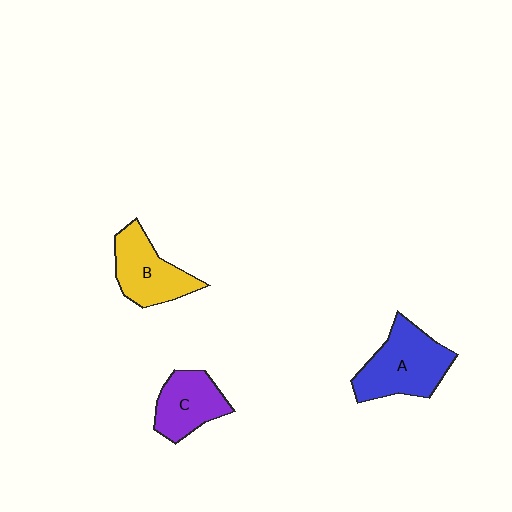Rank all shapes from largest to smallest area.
From largest to smallest: A (blue), B (yellow), C (purple).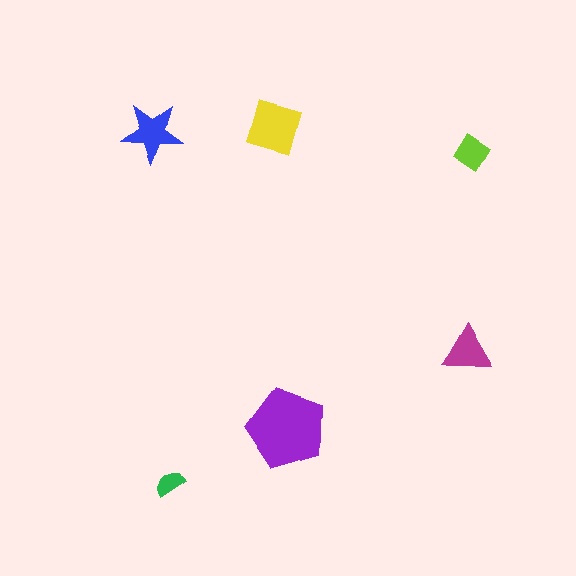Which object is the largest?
The purple pentagon.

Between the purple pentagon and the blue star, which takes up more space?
The purple pentagon.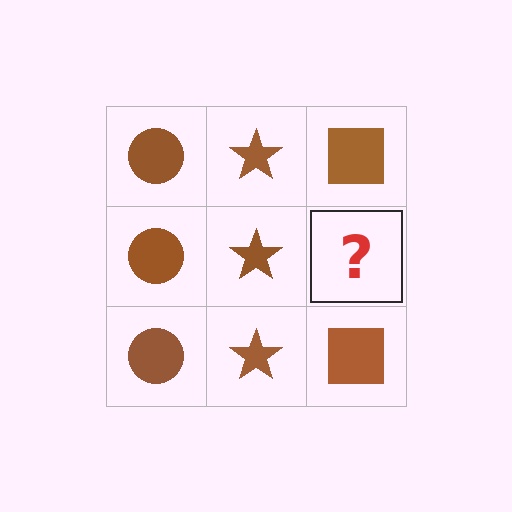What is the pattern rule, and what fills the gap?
The rule is that each column has a consistent shape. The gap should be filled with a brown square.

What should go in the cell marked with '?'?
The missing cell should contain a brown square.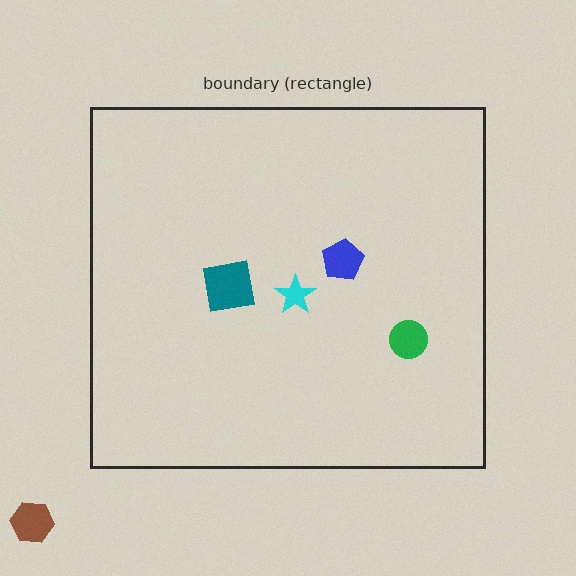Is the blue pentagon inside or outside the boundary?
Inside.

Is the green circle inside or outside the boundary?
Inside.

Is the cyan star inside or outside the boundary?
Inside.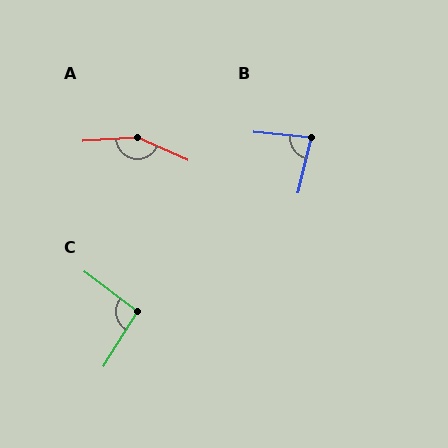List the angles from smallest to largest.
B (82°), C (95°), A (152°).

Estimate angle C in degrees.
Approximately 95 degrees.